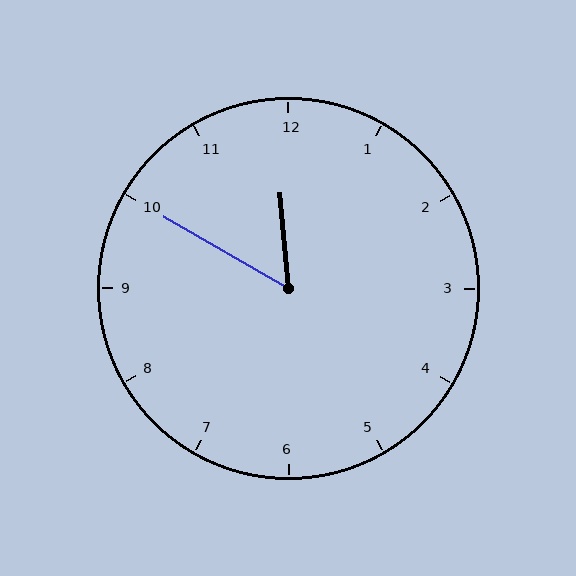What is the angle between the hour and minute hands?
Approximately 55 degrees.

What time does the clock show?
11:50.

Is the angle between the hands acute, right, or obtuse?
It is acute.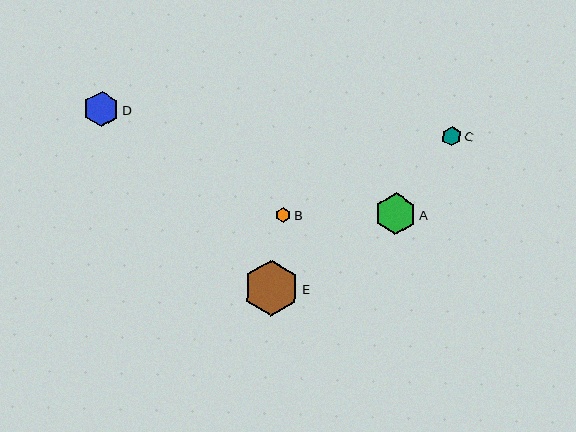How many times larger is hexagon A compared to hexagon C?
Hexagon A is approximately 2.2 times the size of hexagon C.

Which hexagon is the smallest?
Hexagon B is the smallest with a size of approximately 15 pixels.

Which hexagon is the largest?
Hexagon E is the largest with a size of approximately 56 pixels.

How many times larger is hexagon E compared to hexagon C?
Hexagon E is approximately 2.9 times the size of hexagon C.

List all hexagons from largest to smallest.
From largest to smallest: E, A, D, C, B.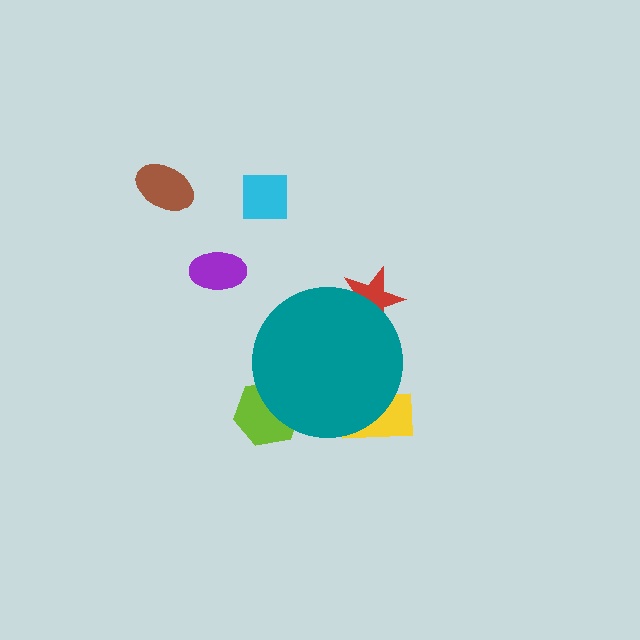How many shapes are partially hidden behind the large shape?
3 shapes are partially hidden.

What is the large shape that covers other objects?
A teal circle.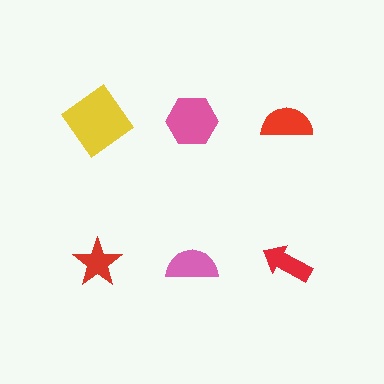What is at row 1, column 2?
A pink hexagon.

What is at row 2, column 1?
A red star.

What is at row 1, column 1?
A yellow diamond.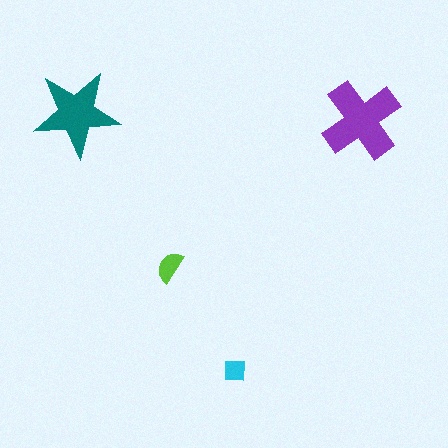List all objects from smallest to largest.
The cyan square, the lime semicircle, the teal star, the purple cross.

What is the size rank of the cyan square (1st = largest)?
4th.